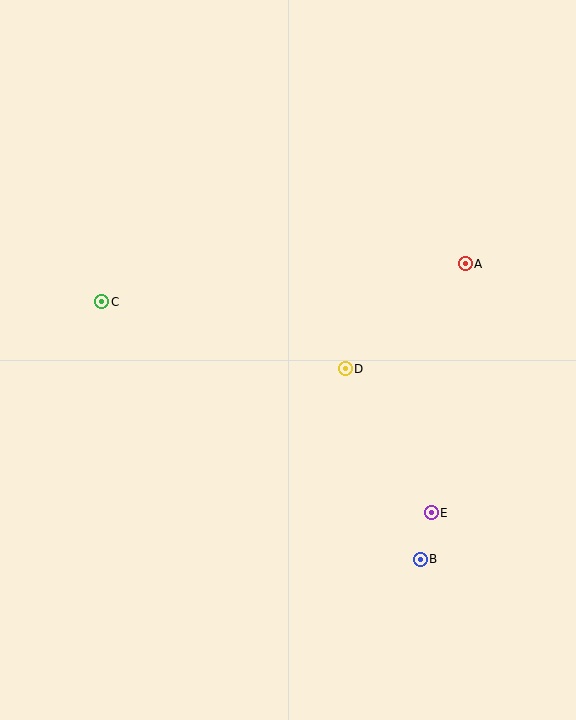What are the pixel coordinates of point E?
Point E is at (431, 513).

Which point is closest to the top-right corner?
Point A is closest to the top-right corner.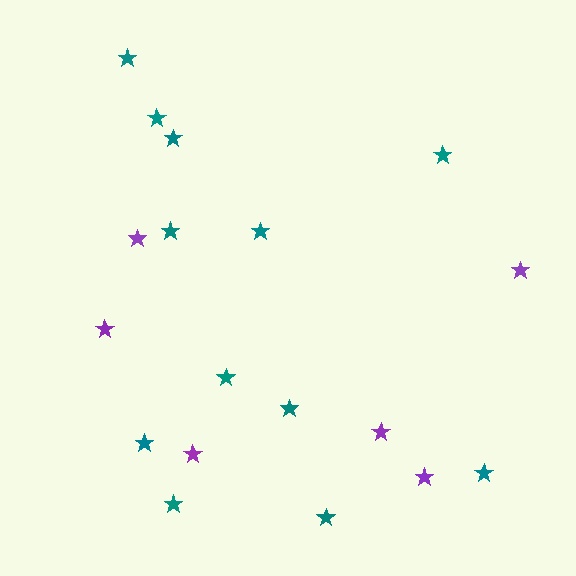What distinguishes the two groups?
There are 2 groups: one group of teal stars (12) and one group of purple stars (6).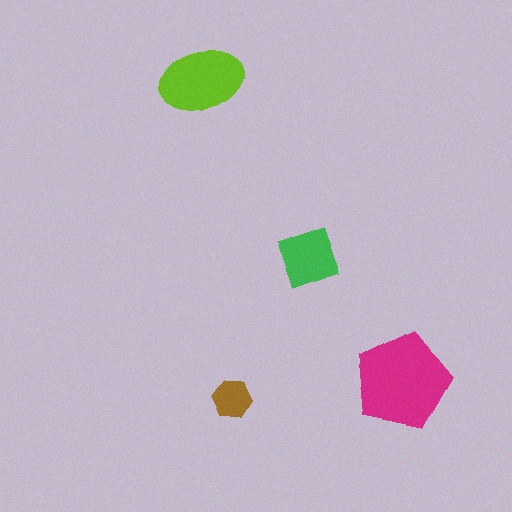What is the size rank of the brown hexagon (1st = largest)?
4th.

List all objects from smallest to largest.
The brown hexagon, the green square, the lime ellipse, the magenta pentagon.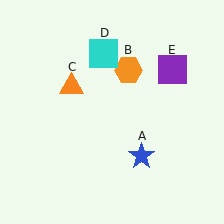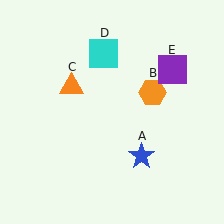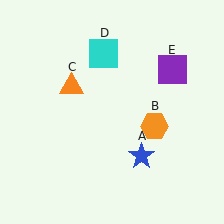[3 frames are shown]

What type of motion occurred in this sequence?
The orange hexagon (object B) rotated clockwise around the center of the scene.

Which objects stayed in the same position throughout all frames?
Blue star (object A) and orange triangle (object C) and cyan square (object D) and purple square (object E) remained stationary.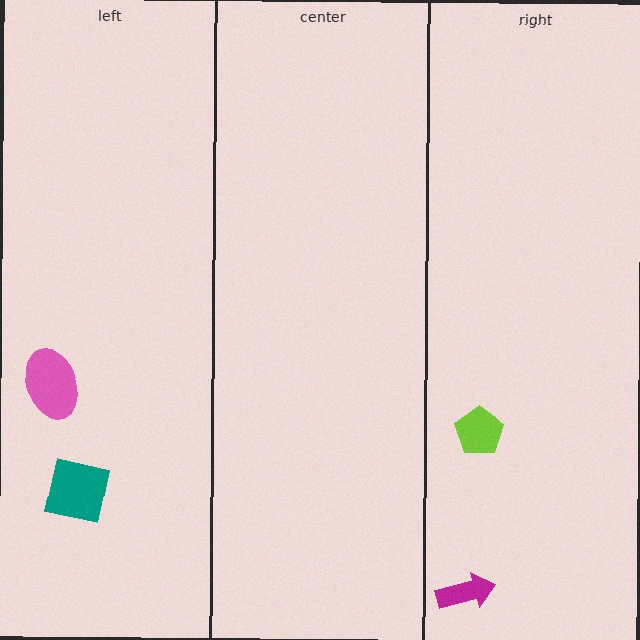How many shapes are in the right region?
2.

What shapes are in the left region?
The pink ellipse, the teal square.